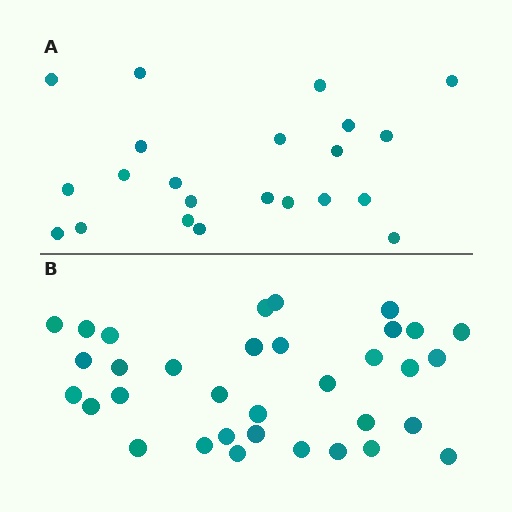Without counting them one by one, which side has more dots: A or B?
Region B (the bottom region) has more dots.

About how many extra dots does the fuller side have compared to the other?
Region B has roughly 12 or so more dots than region A.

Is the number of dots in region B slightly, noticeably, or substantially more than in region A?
Region B has substantially more. The ratio is roughly 1.5 to 1.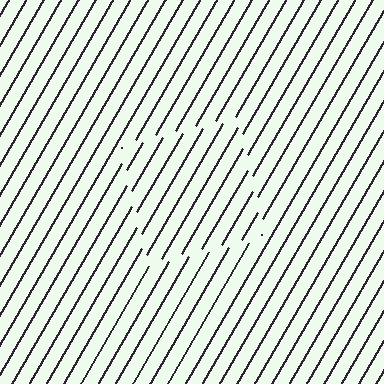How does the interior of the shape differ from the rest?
The interior of the shape contains the same grating, shifted by half a period — the contour is defined by the phase discontinuity where line-ends from the inner and outer gratings abut.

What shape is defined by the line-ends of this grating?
An illusory square. The interior of the shape contains the same grating, shifted by half a period — the contour is defined by the phase discontinuity where line-ends from the inner and outer gratings abut.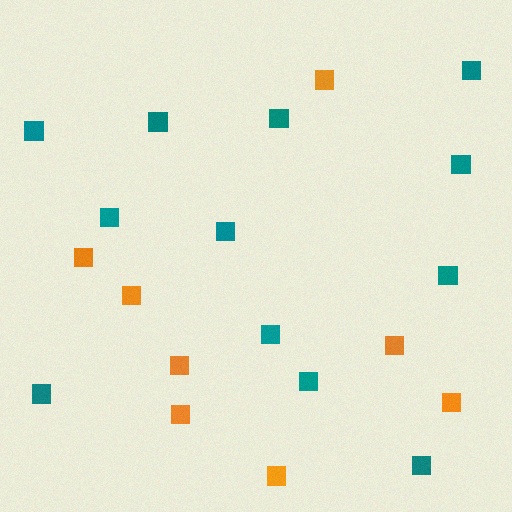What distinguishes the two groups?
There are 2 groups: one group of orange squares (8) and one group of teal squares (12).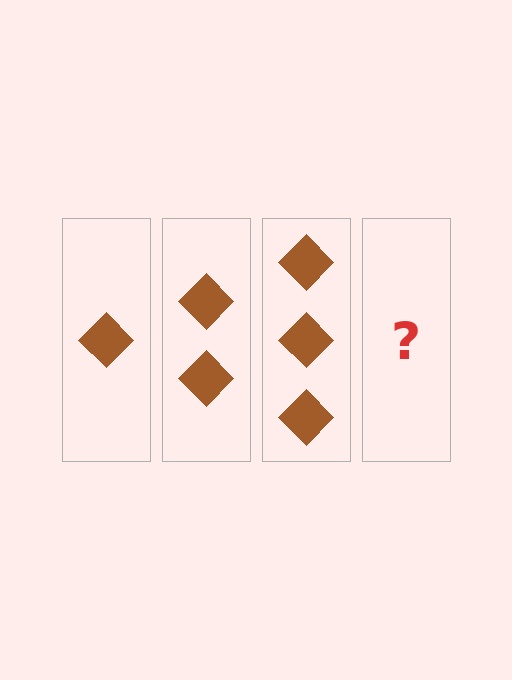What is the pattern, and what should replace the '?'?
The pattern is that each step adds one more diamond. The '?' should be 4 diamonds.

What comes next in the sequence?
The next element should be 4 diamonds.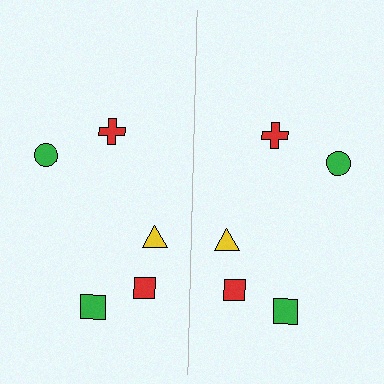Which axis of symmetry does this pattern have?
The pattern has a vertical axis of symmetry running through the center of the image.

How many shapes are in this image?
There are 10 shapes in this image.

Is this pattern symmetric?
Yes, this pattern has bilateral (reflection) symmetry.